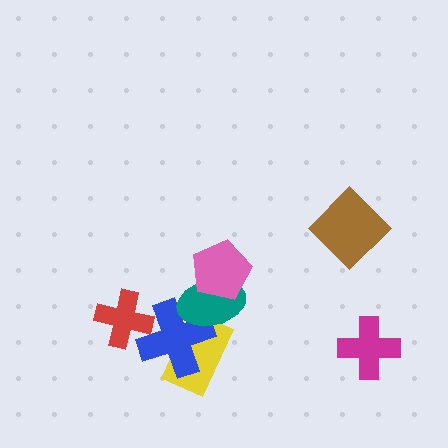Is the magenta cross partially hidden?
No, no other shape covers it.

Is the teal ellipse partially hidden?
Yes, it is partially covered by another shape.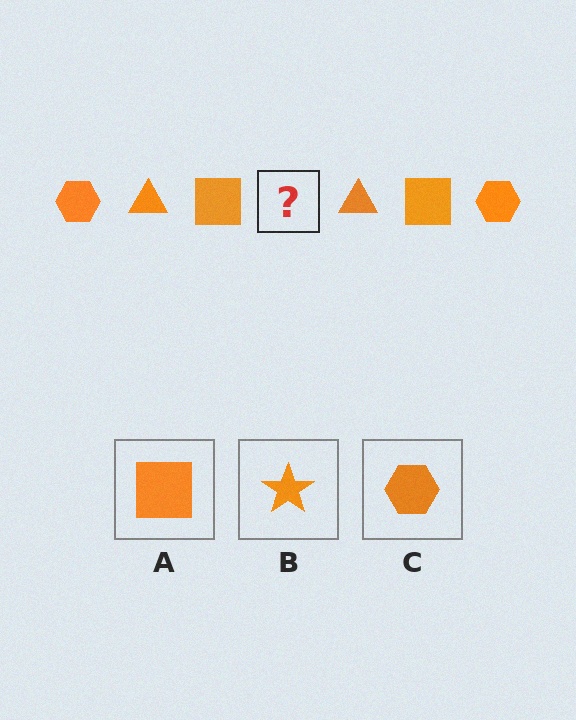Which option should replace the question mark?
Option C.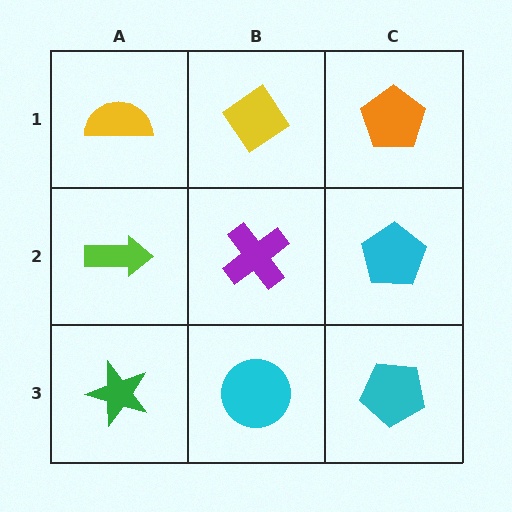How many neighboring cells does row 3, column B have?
3.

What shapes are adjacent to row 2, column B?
A yellow diamond (row 1, column B), a cyan circle (row 3, column B), a lime arrow (row 2, column A), a cyan pentagon (row 2, column C).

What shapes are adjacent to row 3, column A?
A lime arrow (row 2, column A), a cyan circle (row 3, column B).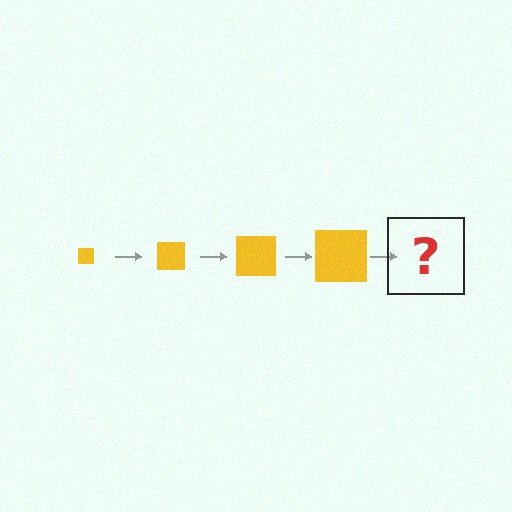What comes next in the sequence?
The next element should be a yellow square, larger than the previous one.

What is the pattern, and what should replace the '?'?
The pattern is that the square gets progressively larger each step. The '?' should be a yellow square, larger than the previous one.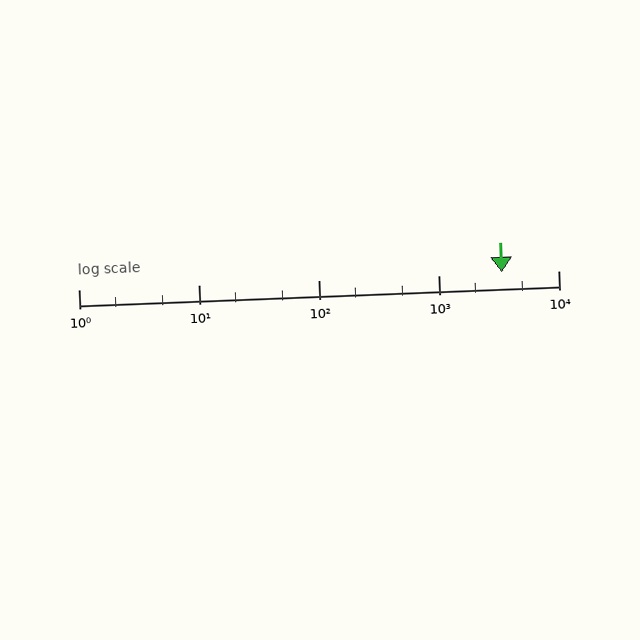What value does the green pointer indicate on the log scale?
The pointer indicates approximately 3400.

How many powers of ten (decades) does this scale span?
The scale spans 4 decades, from 1 to 10000.